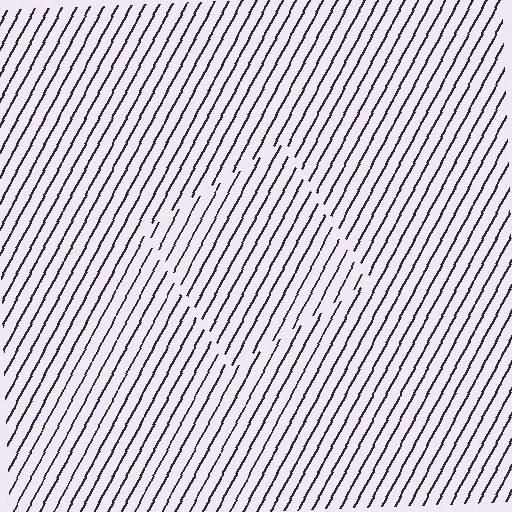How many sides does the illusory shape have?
4 sides — the line-ends trace a square.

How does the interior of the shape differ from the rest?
The interior of the shape contains the same grating, shifted by half a period — the contour is defined by the phase discontinuity where line-ends from the inner and outer gratings abut.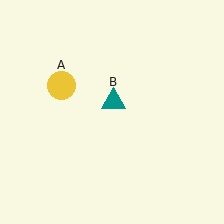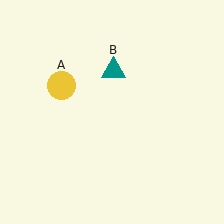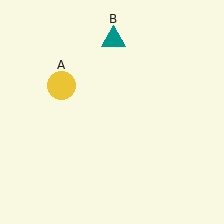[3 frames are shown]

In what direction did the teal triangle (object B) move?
The teal triangle (object B) moved up.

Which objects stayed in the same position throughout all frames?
Yellow circle (object A) remained stationary.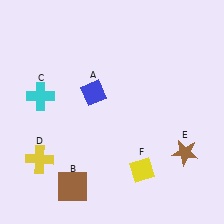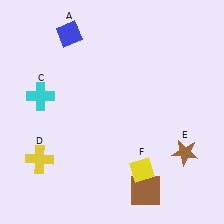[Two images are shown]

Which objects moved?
The objects that moved are: the blue diamond (A), the brown square (B).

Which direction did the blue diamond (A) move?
The blue diamond (A) moved up.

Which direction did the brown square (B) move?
The brown square (B) moved right.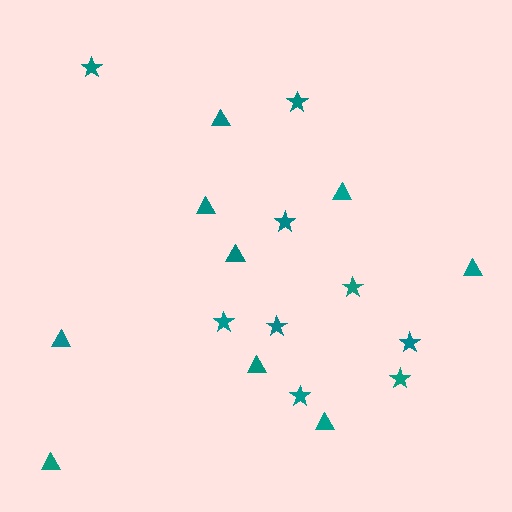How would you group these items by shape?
There are 2 groups: one group of stars (9) and one group of triangles (9).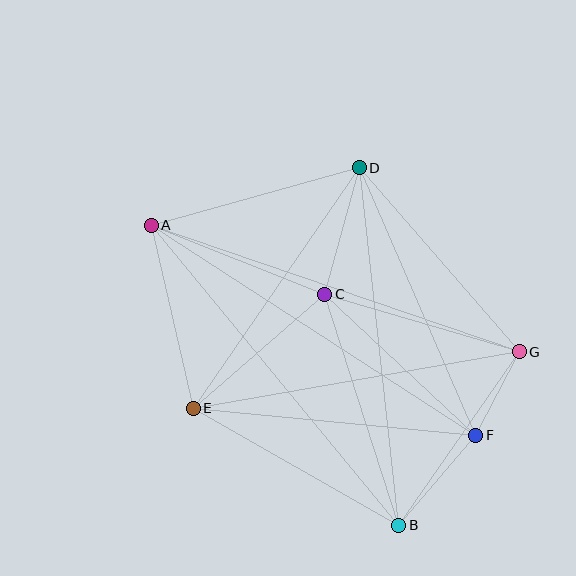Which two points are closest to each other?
Points F and G are closest to each other.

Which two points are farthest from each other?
Points A and B are farthest from each other.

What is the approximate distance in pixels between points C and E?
The distance between C and E is approximately 174 pixels.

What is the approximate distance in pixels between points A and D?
The distance between A and D is approximately 216 pixels.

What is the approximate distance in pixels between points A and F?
The distance between A and F is approximately 387 pixels.